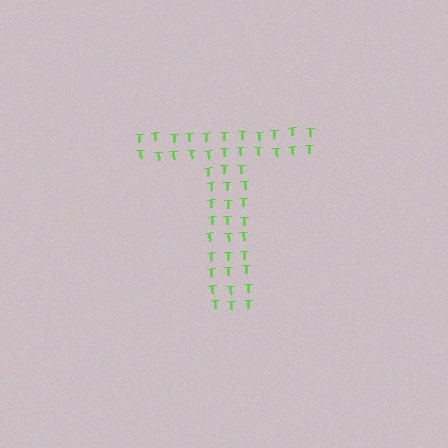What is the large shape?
The large shape is the letter T.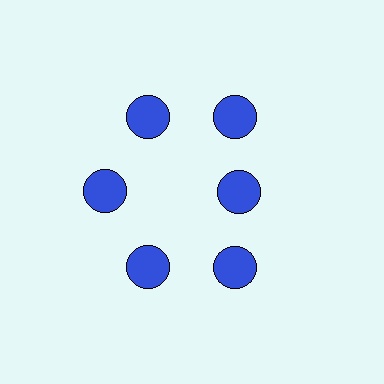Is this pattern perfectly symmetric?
No. The 6 blue circles are arranged in a ring, but one element near the 3 o'clock position is pulled inward toward the center, breaking the 6-fold rotational symmetry.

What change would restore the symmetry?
The symmetry would be restored by moving it outward, back onto the ring so that all 6 circles sit at equal angles and equal distance from the center.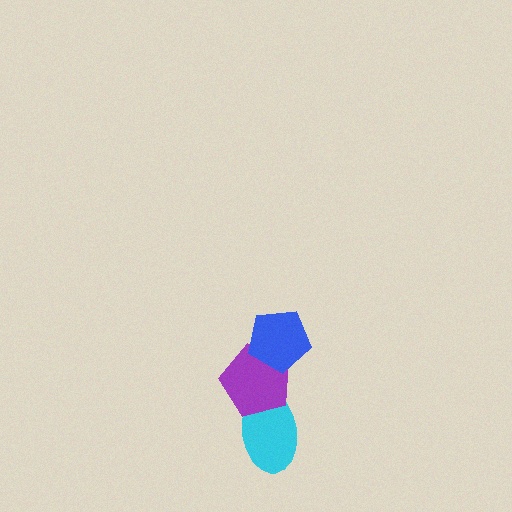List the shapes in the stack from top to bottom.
From top to bottom: the blue pentagon, the purple pentagon, the cyan ellipse.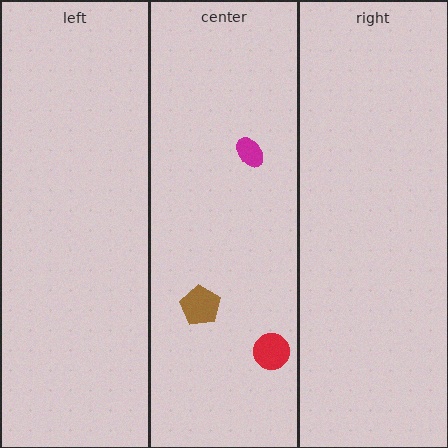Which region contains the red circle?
The center region.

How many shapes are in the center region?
3.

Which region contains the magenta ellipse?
The center region.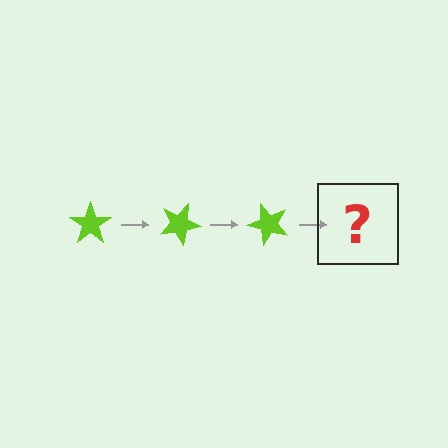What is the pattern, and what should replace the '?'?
The pattern is that the star rotates 25 degrees each step. The '?' should be a lime star rotated 75 degrees.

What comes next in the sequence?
The next element should be a lime star rotated 75 degrees.